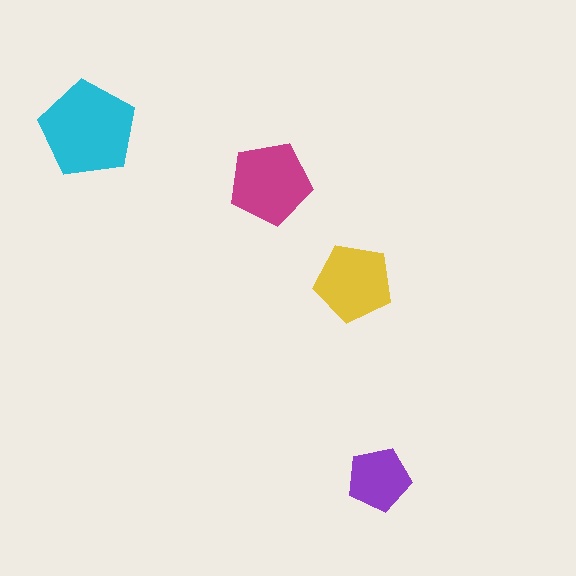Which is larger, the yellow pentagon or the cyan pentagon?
The cyan one.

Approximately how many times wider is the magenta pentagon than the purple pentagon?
About 1.5 times wider.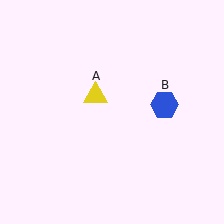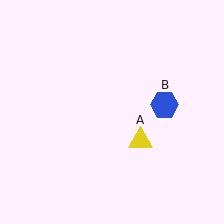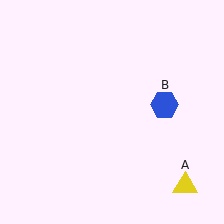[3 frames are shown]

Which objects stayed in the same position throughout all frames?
Blue hexagon (object B) remained stationary.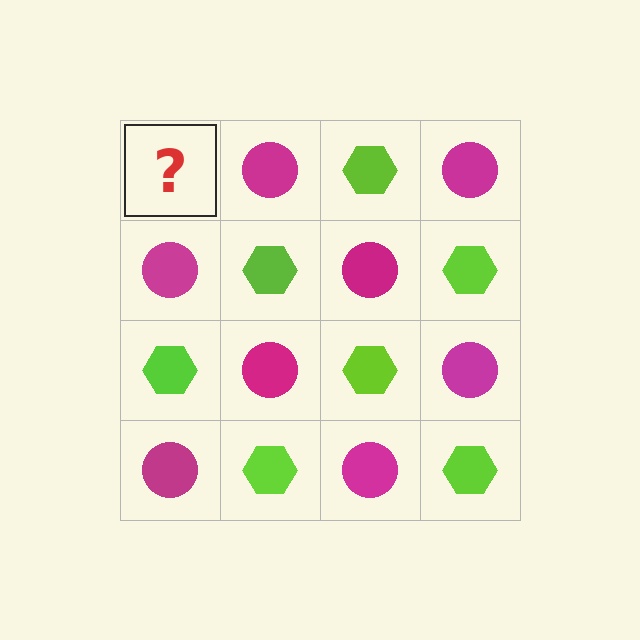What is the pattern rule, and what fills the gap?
The rule is that it alternates lime hexagon and magenta circle in a checkerboard pattern. The gap should be filled with a lime hexagon.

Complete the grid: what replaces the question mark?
The question mark should be replaced with a lime hexagon.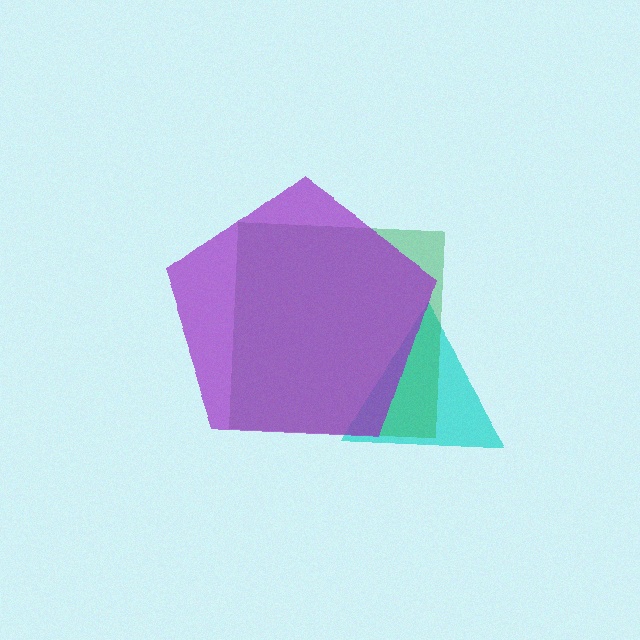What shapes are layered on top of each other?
The layered shapes are: a cyan triangle, a green square, a purple pentagon.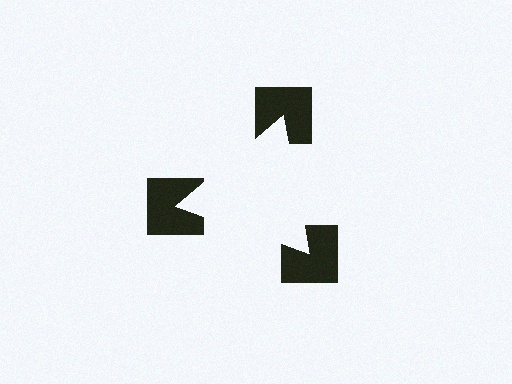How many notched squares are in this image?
There are 3 — one at each vertex of the illusory triangle.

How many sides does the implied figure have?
3 sides.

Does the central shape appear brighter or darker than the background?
It typically appears slightly brighter than the background, even though no actual brightness change is drawn.